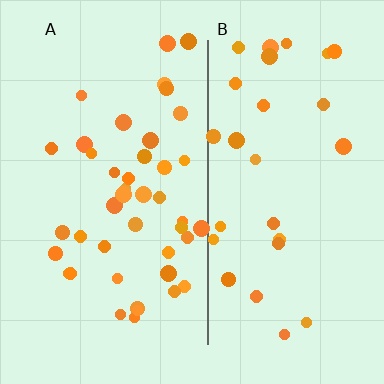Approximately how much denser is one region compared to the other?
Approximately 1.5× — region A over region B.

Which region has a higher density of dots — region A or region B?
A (the left).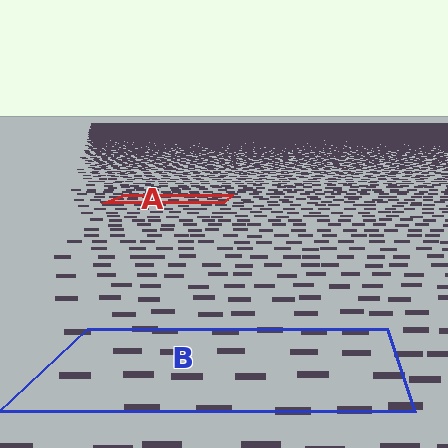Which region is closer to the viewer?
Region B is closer. The texture elements there are larger and more spread out.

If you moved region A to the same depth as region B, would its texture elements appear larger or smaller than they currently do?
They would appear larger. At a closer depth, the same texture elements are projected at a bigger on-screen size.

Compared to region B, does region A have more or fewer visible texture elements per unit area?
Region A has more texture elements per unit area — they are packed more densely because it is farther away.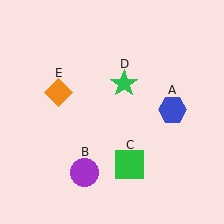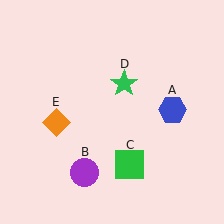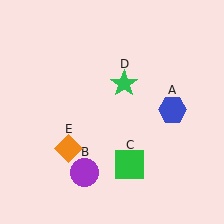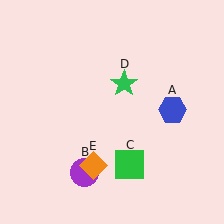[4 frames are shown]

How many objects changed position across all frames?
1 object changed position: orange diamond (object E).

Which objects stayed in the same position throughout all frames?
Blue hexagon (object A) and purple circle (object B) and green square (object C) and green star (object D) remained stationary.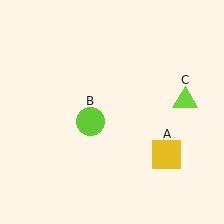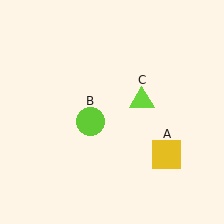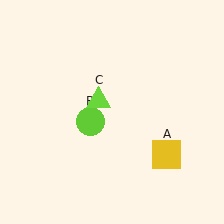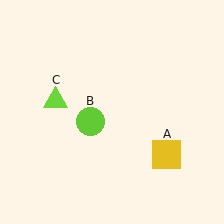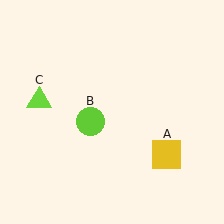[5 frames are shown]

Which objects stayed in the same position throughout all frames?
Yellow square (object A) and lime circle (object B) remained stationary.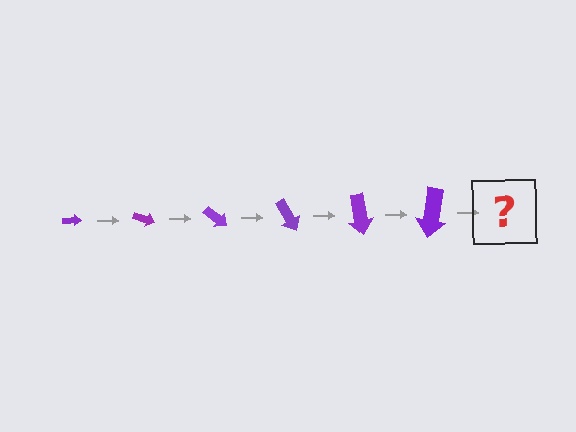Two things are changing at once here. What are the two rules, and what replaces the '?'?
The two rules are that the arrow grows larger each step and it rotates 20 degrees each step. The '?' should be an arrow, larger than the previous one and rotated 120 degrees from the start.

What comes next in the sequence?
The next element should be an arrow, larger than the previous one and rotated 120 degrees from the start.